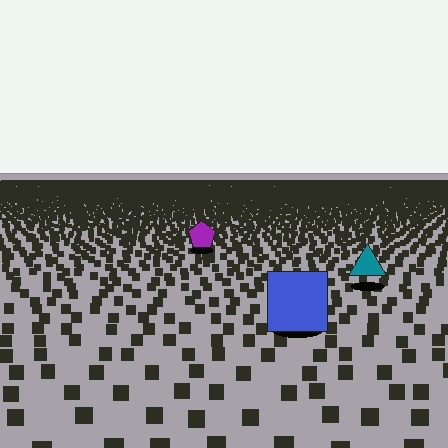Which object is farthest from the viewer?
The purple pentagon is farthest from the viewer. It appears smaller and the ground texture around it is denser.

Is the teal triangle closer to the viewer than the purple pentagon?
Yes. The teal triangle is closer — you can tell from the texture gradient: the ground texture is coarser near it.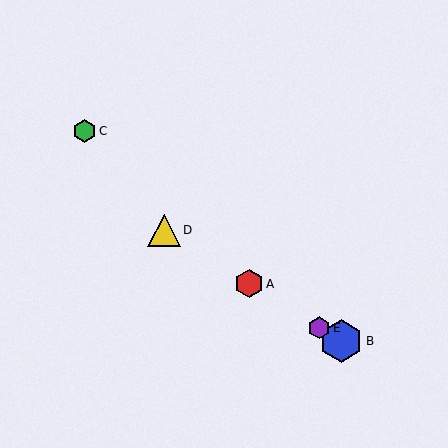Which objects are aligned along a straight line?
Objects A, B, D, E are aligned along a straight line.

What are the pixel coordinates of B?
Object B is at (341, 341).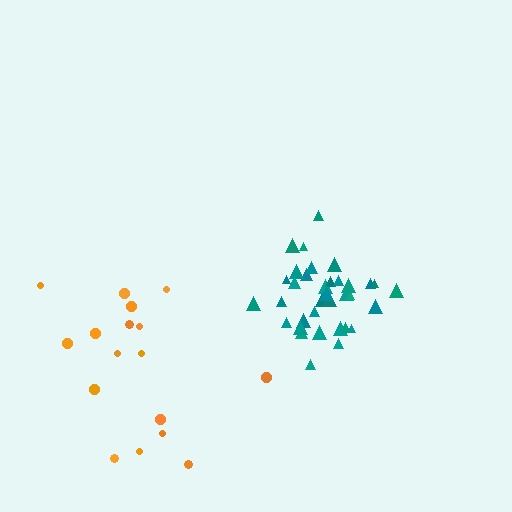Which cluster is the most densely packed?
Teal.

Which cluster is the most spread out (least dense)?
Orange.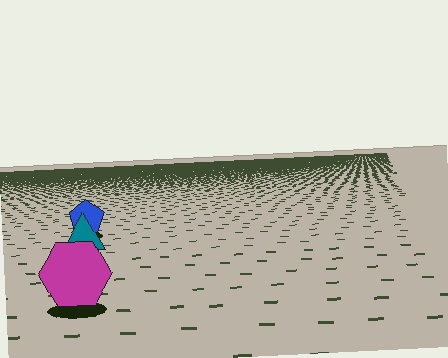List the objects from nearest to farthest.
From nearest to farthest: the magenta hexagon, the teal triangle, the blue pentagon.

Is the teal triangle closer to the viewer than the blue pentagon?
Yes. The teal triangle is closer — you can tell from the texture gradient: the ground texture is coarser near it.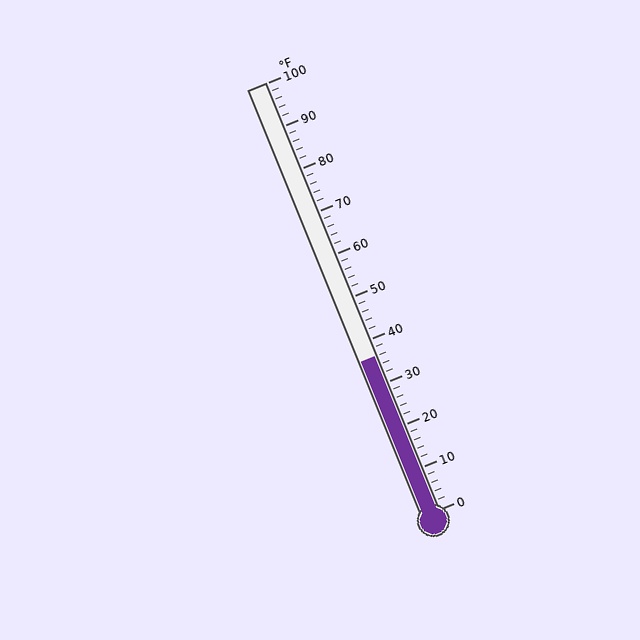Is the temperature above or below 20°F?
The temperature is above 20°F.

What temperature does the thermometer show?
The thermometer shows approximately 36°F.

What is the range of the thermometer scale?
The thermometer scale ranges from 0°F to 100°F.